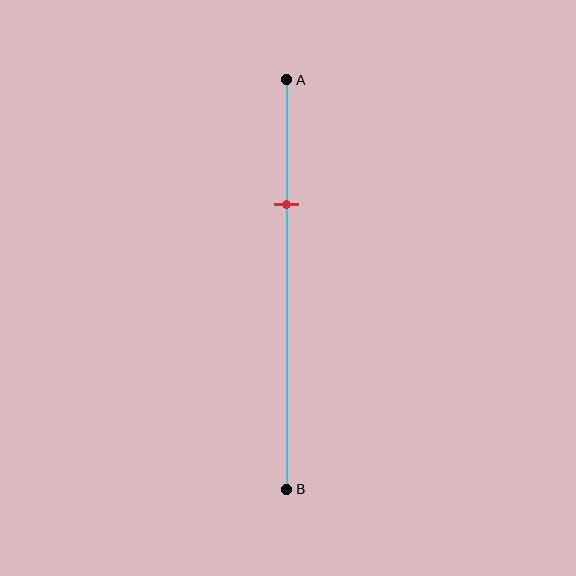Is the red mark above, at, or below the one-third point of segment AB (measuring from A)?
The red mark is approximately at the one-third point of segment AB.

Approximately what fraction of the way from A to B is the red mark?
The red mark is approximately 30% of the way from A to B.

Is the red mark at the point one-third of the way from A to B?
Yes, the mark is approximately at the one-third point.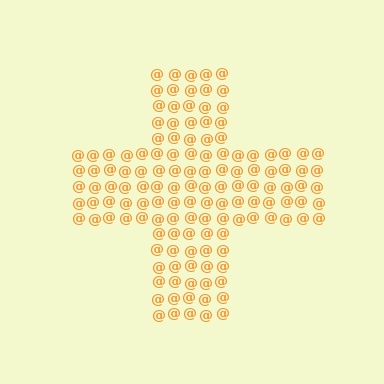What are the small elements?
The small elements are at signs.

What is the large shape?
The large shape is a cross.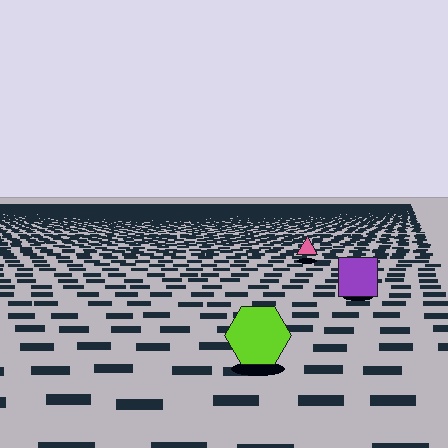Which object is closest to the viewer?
The lime hexagon is closest. The texture marks near it are larger and more spread out.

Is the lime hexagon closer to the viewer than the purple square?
Yes. The lime hexagon is closer — you can tell from the texture gradient: the ground texture is coarser near it.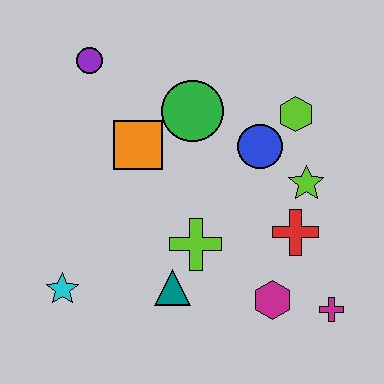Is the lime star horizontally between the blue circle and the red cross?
No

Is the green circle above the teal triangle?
Yes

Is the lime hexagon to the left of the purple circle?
No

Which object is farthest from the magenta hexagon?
The purple circle is farthest from the magenta hexagon.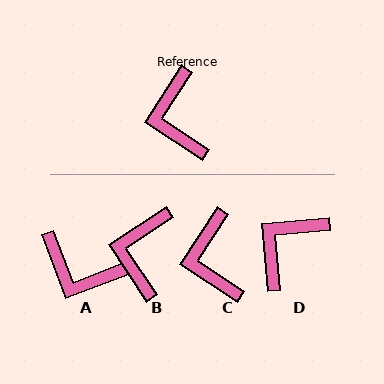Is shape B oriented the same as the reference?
No, it is off by about 23 degrees.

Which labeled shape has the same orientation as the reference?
C.